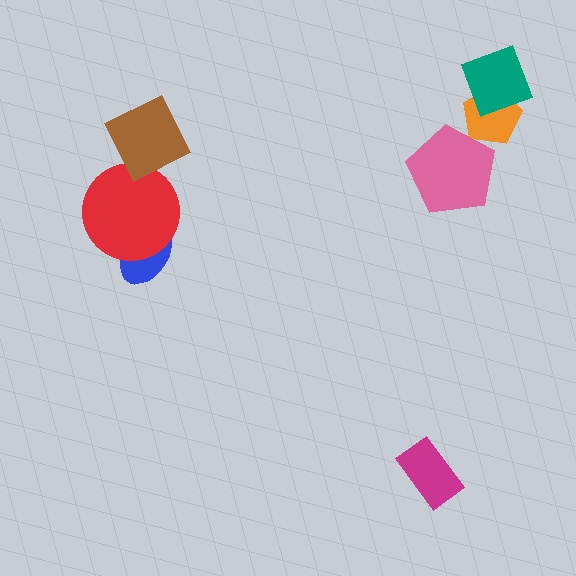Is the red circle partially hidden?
Yes, it is partially covered by another shape.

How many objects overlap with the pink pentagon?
1 object overlaps with the pink pentagon.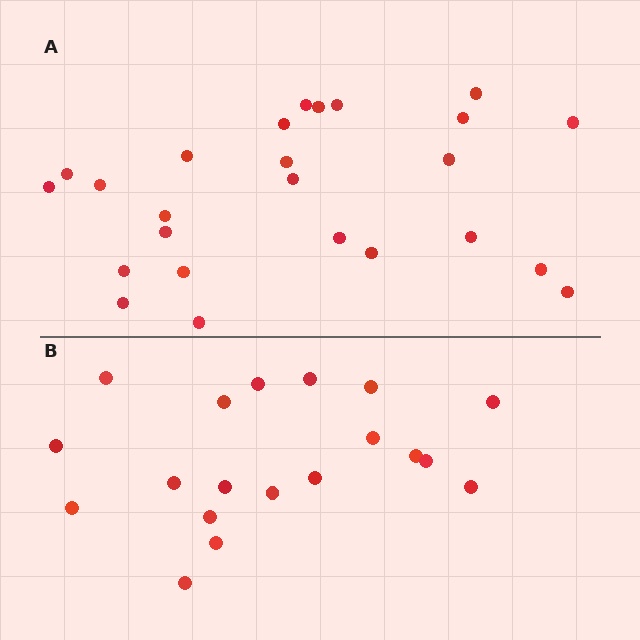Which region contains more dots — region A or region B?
Region A (the top region) has more dots.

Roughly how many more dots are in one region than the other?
Region A has about 6 more dots than region B.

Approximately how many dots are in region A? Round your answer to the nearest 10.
About 20 dots. (The exact count is 25, which rounds to 20.)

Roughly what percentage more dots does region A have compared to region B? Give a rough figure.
About 30% more.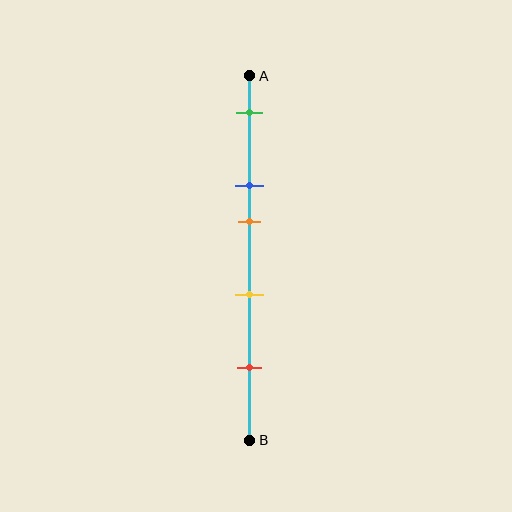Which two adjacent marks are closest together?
The blue and orange marks are the closest adjacent pair.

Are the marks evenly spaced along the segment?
No, the marks are not evenly spaced.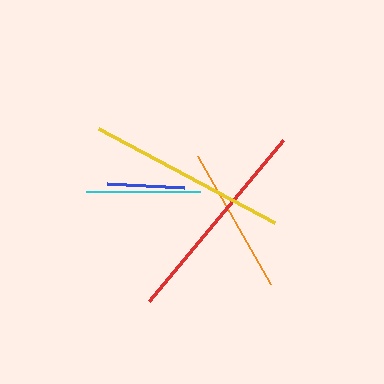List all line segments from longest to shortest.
From longest to shortest: red, yellow, orange, cyan, blue.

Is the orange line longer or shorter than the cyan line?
The orange line is longer than the cyan line.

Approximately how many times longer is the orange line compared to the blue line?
The orange line is approximately 1.9 times the length of the blue line.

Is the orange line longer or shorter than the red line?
The red line is longer than the orange line.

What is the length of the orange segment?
The orange segment is approximately 147 pixels long.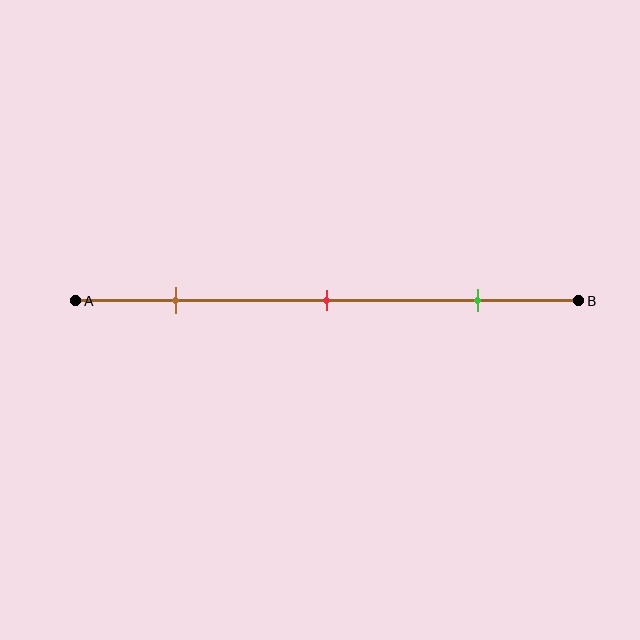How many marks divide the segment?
There are 3 marks dividing the segment.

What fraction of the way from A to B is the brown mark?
The brown mark is approximately 20% (0.2) of the way from A to B.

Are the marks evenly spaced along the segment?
Yes, the marks are approximately evenly spaced.